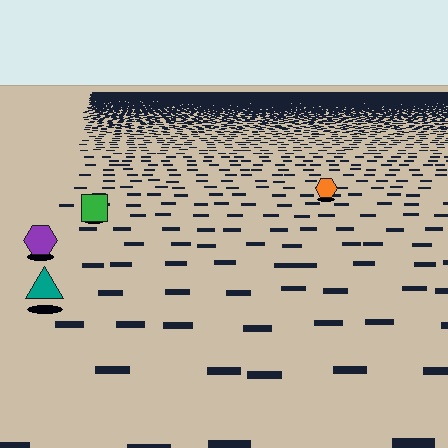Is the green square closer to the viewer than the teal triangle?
No. The teal triangle is closer — you can tell from the texture gradient: the ground texture is coarser near it.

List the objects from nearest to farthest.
From nearest to farthest: the teal triangle, the purple hexagon, the green square, the orange hexagon.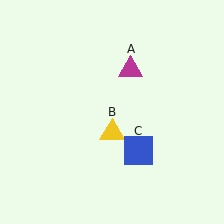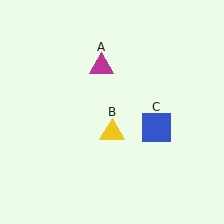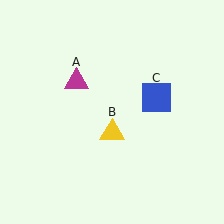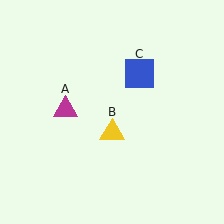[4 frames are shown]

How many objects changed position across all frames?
2 objects changed position: magenta triangle (object A), blue square (object C).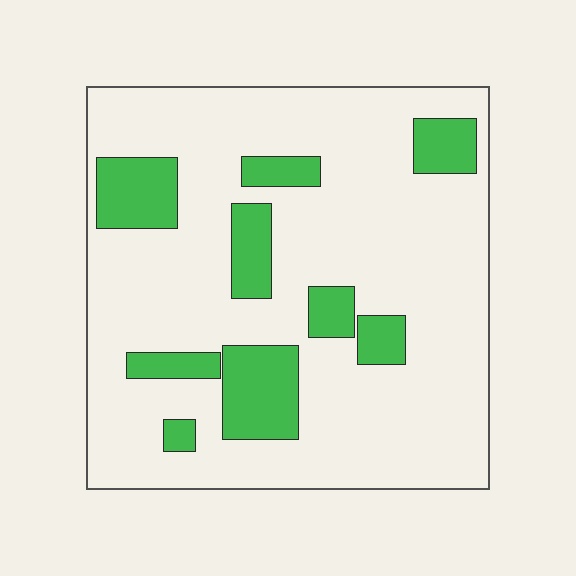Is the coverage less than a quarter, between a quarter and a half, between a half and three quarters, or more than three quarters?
Less than a quarter.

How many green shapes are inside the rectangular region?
9.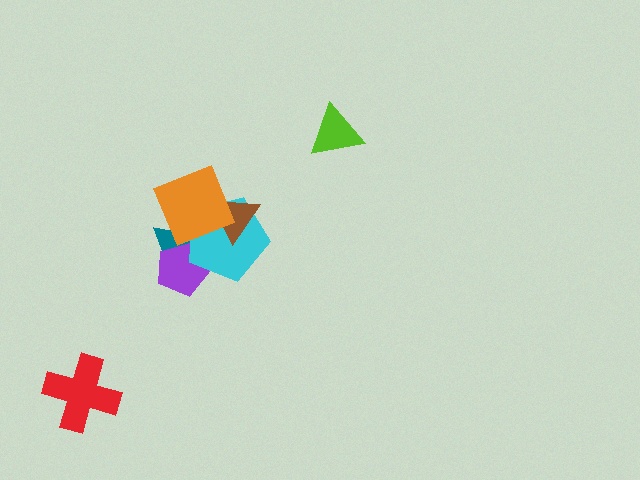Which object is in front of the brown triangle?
The orange diamond is in front of the brown triangle.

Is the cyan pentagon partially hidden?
Yes, it is partially covered by another shape.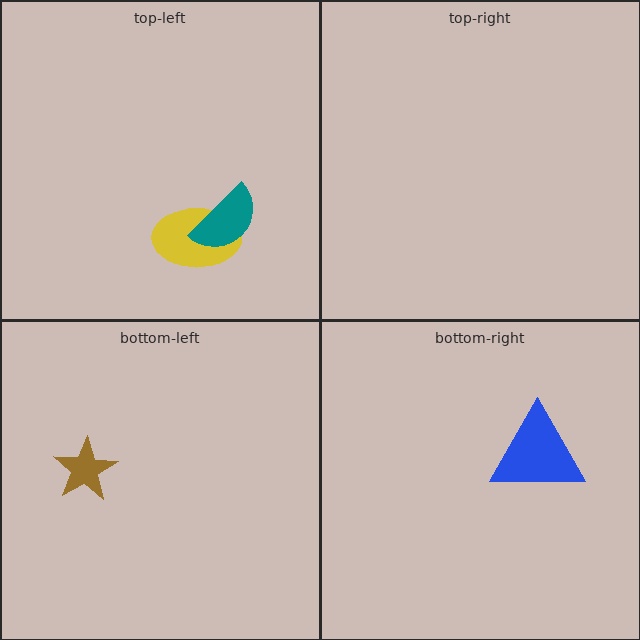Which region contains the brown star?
The bottom-left region.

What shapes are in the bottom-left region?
The brown star.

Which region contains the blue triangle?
The bottom-right region.